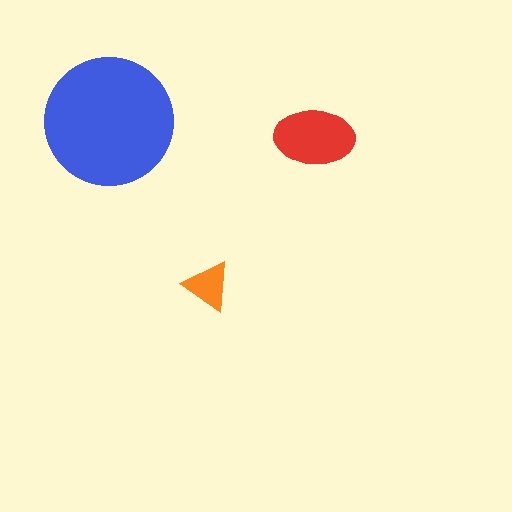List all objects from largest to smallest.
The blue circle, the red ellipse, the orange triangle.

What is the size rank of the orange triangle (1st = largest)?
3rd.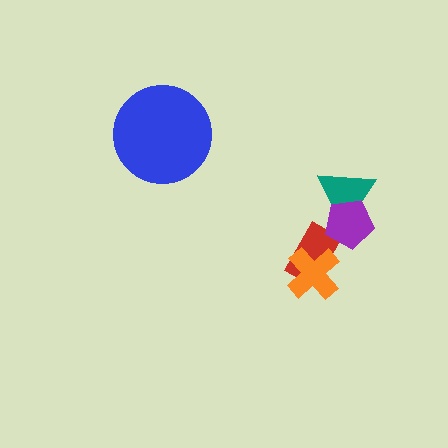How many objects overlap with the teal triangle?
1 object overlaps with the teal triangle.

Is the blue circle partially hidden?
No, no other shape covers it.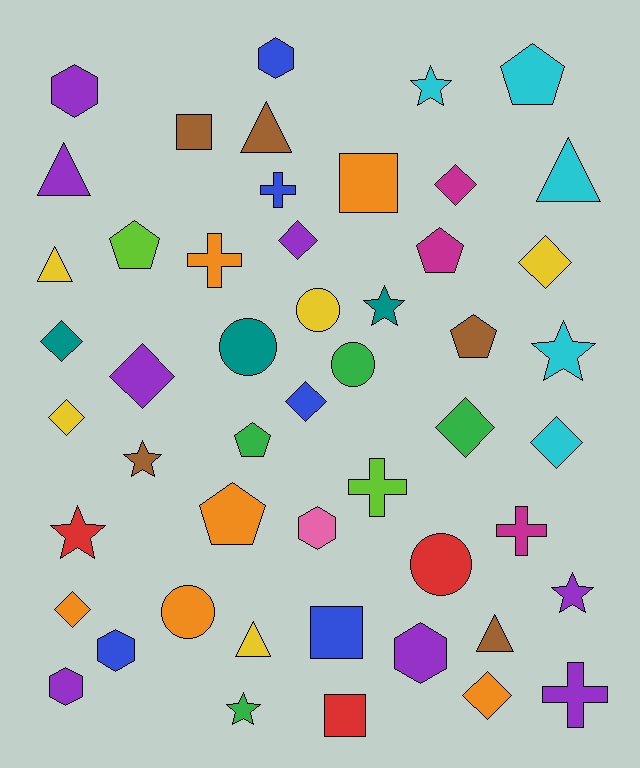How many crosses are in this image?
There are 5 crosses.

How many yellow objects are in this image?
There are 5 yellow objects.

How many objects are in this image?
There are 50 objects.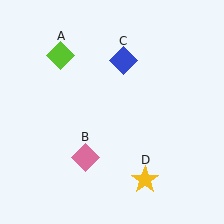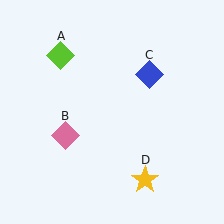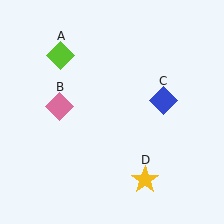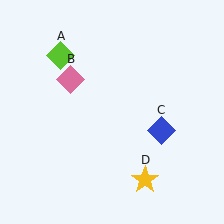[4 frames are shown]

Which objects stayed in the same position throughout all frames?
Lime diamond (object A) and yellow star (object D) remained stationary.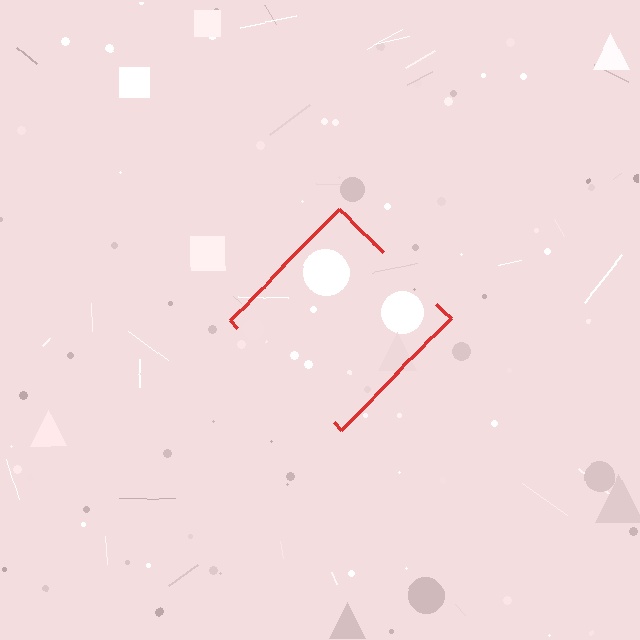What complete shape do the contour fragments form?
The contour fragments form a diamond.